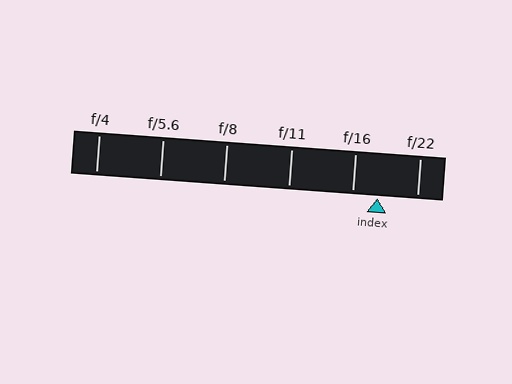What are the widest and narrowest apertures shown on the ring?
The widest aperture shown is f/4 and the narrowest is f/22.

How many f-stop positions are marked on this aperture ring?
There are 6 f-stop positions marked.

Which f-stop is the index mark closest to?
The index mark is closest to f/16.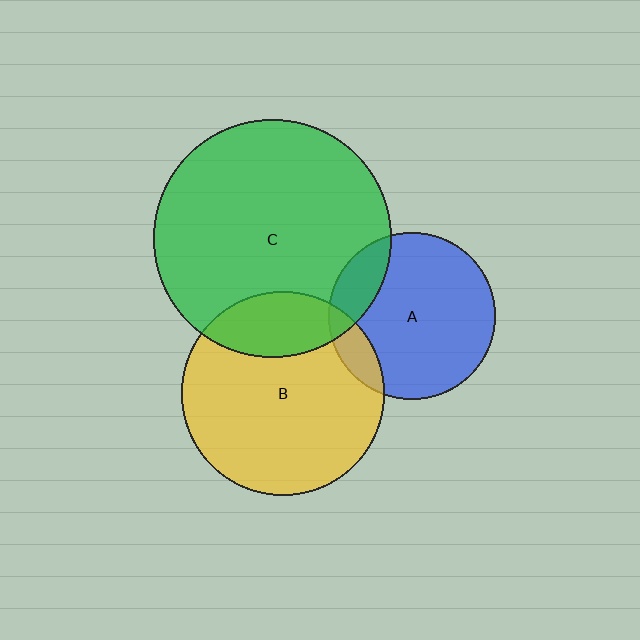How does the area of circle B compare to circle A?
Approximately 1.5 times.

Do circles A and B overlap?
Yes.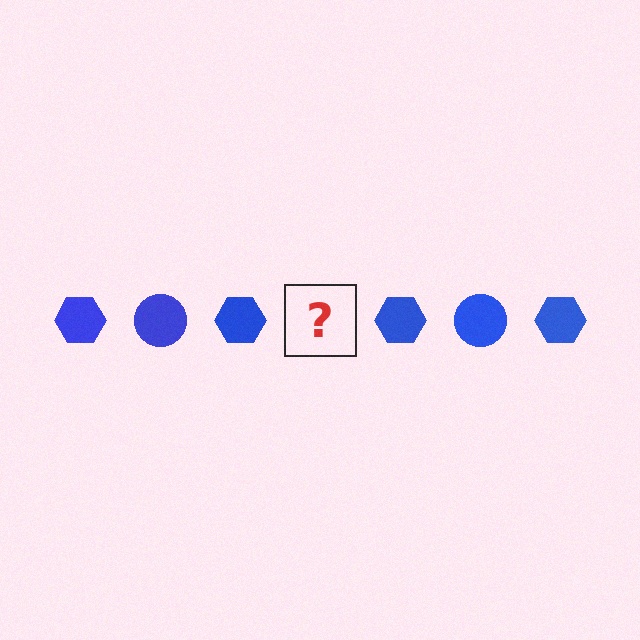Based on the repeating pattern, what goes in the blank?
The blank should be a blue circle.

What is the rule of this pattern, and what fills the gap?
The rule is that the pattern cycles through hexagon, circle shapes in blue. The gap should be filled with a blue circle.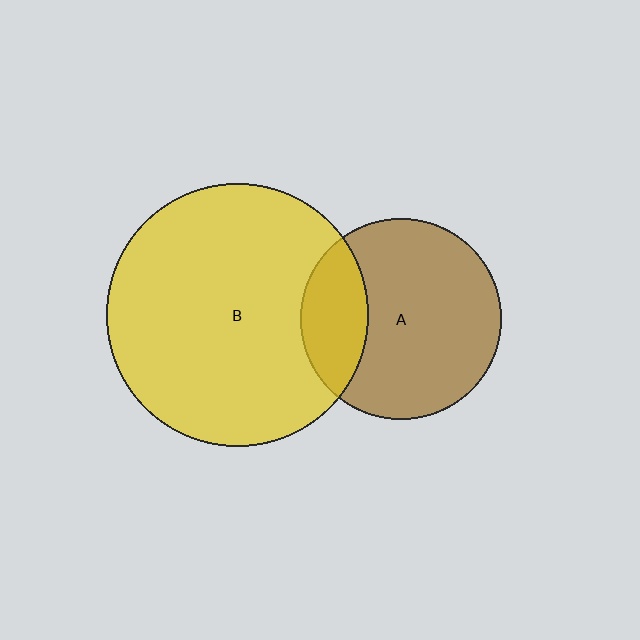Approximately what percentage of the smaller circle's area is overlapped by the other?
Approximately 25%.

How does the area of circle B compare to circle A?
Approximately 1.7 times.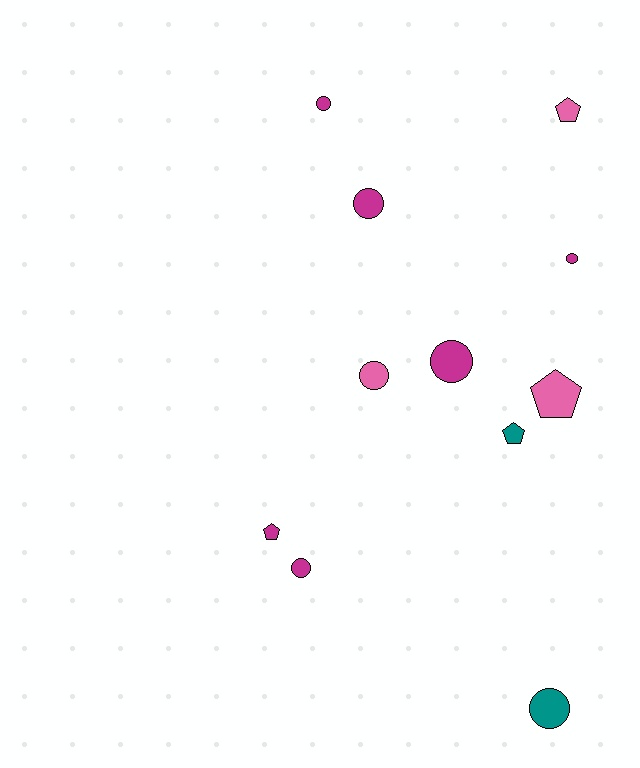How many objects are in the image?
There are 11 objects.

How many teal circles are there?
There is 1 teal circle.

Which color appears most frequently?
Magenta, with 6 objects.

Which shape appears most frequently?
Circle, with 7 objects.